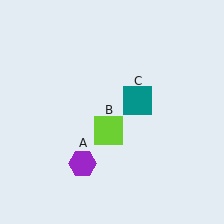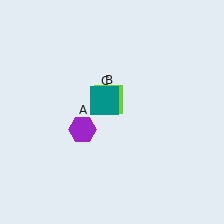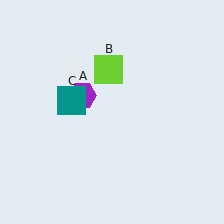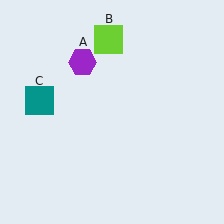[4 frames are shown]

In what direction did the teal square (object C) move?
The teal square (object C) moved left.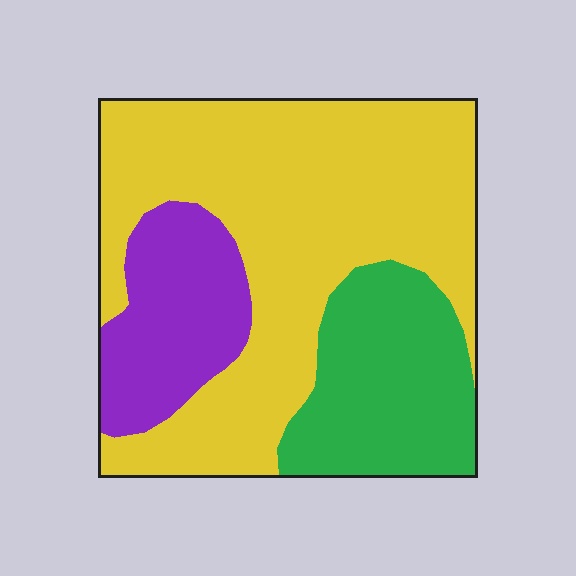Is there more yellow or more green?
Yellow.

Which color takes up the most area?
Yellow, at roughly 60%.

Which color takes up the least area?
Purple, at roughly 20%.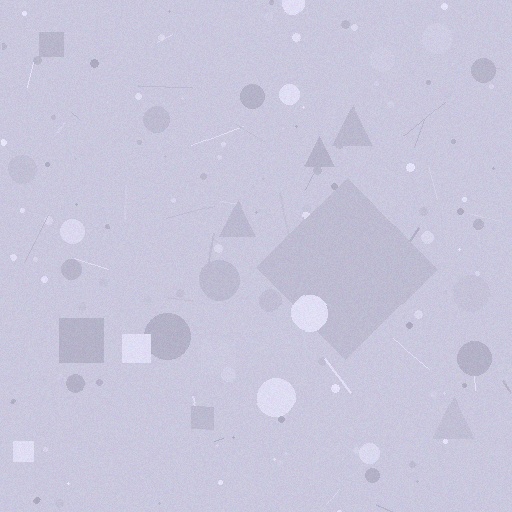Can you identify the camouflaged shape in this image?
The camouflaged shape is a diamond.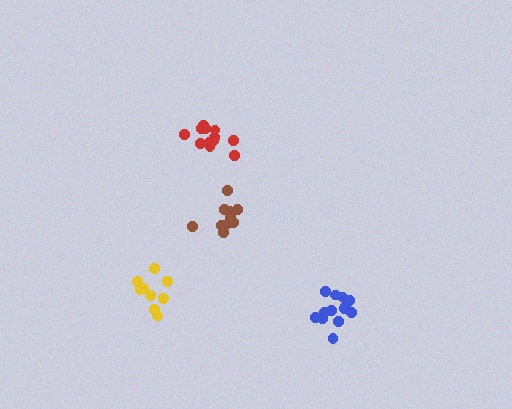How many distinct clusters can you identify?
There are 4 distinct clusters.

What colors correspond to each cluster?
The clusters are colored: brown, yellow, red, blue.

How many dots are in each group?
Group 1: 11 dots, Group 2: 10 dots, Group 3: 13 dots, Group 4: 14 dots (48 total).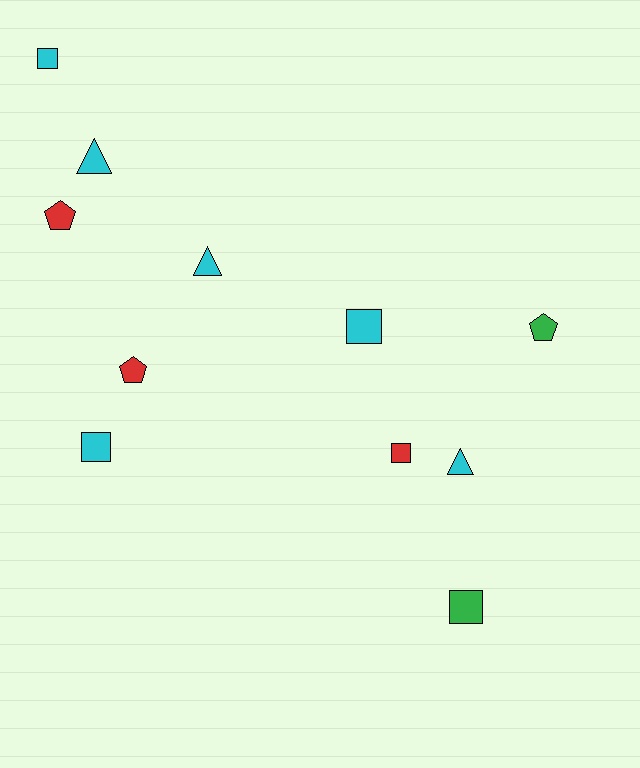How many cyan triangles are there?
There are 3 cyan triangles.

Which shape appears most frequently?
Square, with 5 objects.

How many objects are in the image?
There are 11 objects.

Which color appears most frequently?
Cyan, with 6 objects.